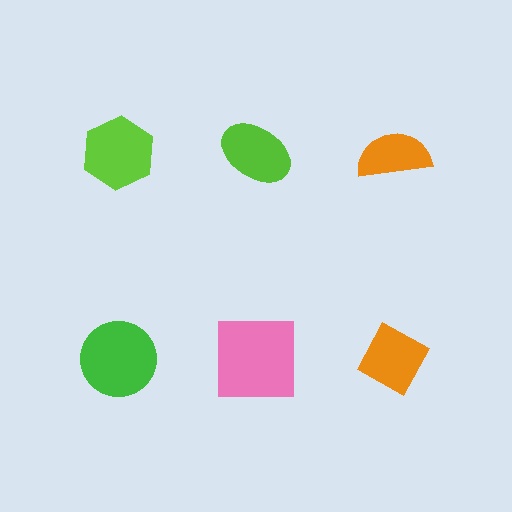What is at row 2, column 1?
A green circle.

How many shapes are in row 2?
3 shapes.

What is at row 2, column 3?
An orange diamond.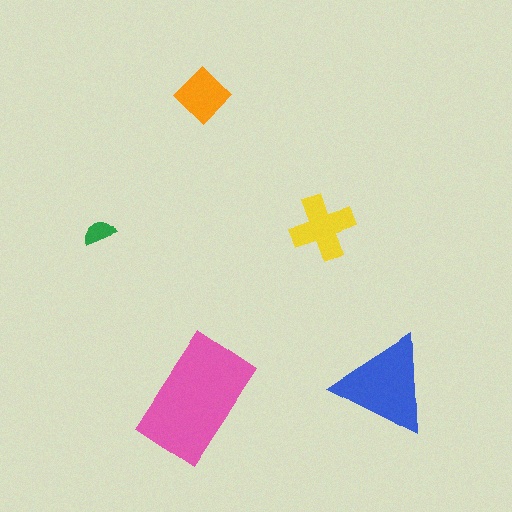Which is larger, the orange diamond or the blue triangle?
The blue triangle.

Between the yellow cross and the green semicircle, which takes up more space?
The yellow cross.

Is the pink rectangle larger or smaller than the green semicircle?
Larger.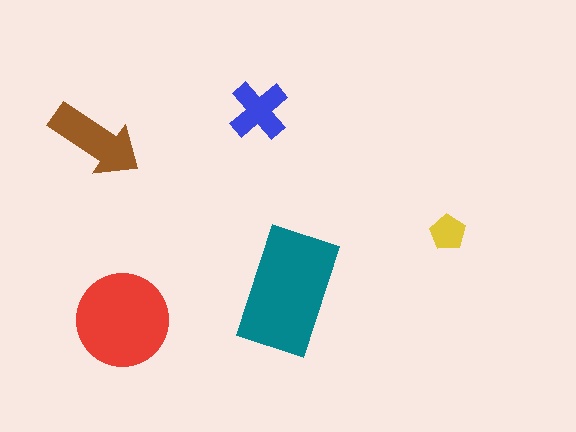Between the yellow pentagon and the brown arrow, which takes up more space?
The brown arrow.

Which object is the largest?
The teal rectangle.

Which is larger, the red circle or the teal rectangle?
The teal rectangle.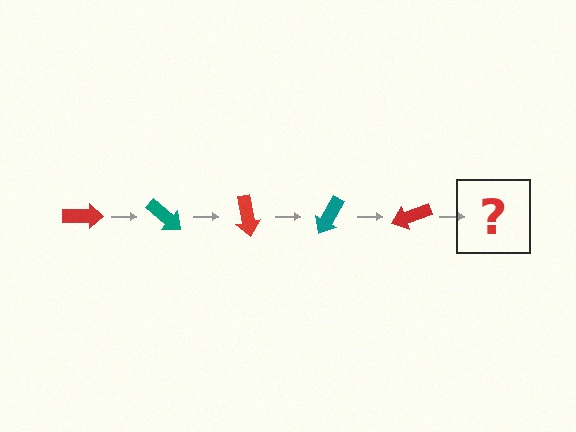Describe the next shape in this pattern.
It should be a teal arrow, rotated 200 degrees from the start.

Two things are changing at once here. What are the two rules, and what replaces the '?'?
The two rules are that it rotates 40 degrees each step and the color cycles through red and teal. The '?' should be a teal arrow, rotated 200 degrees from the start.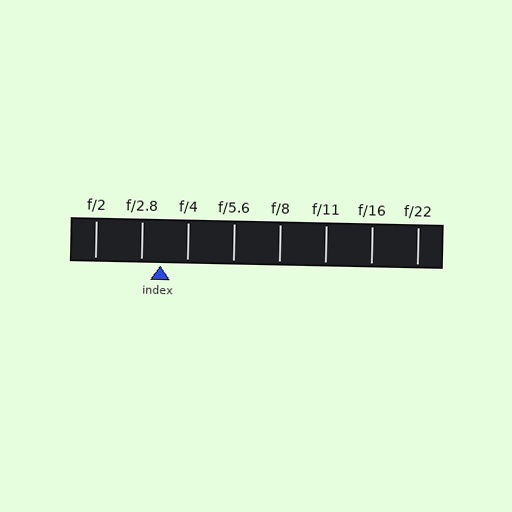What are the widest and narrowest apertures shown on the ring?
The widest aperture shown is f/2 and the narrowest is f/22.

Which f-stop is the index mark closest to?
The index mark is closest to f/2.8.